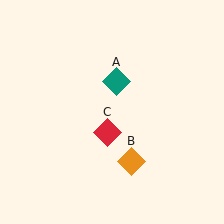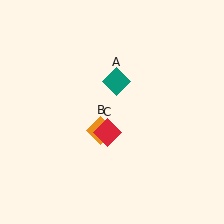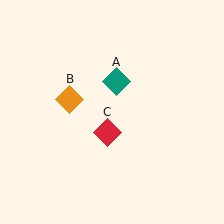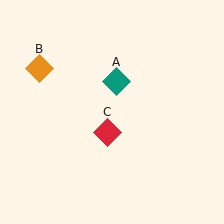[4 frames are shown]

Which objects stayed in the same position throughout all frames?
Teal diamond (object A) and red diamond (object C) remained stationary.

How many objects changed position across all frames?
1 object changed position: orange diamond (object B).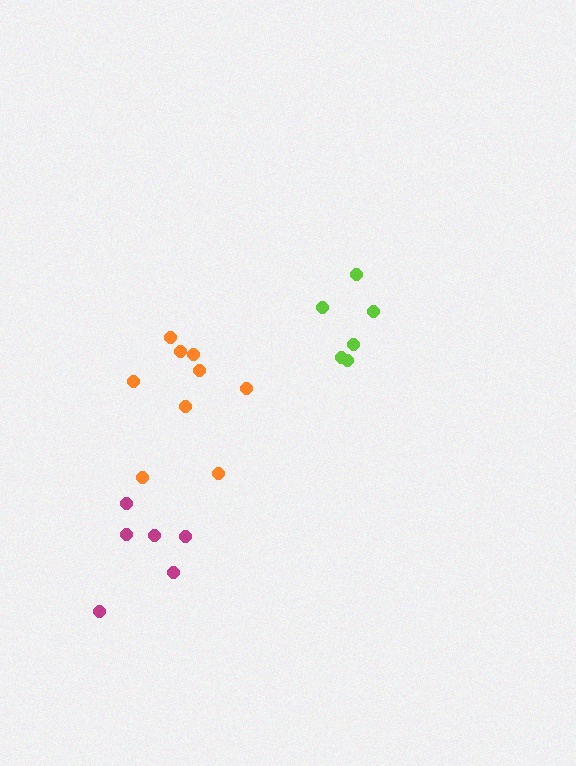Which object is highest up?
The lime cluster is topmost.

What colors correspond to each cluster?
The clusters are colored: magenta, lime, orange.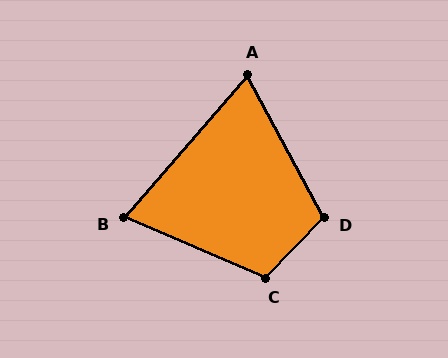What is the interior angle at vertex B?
Approximately 72 degrees (acute).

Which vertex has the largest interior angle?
C, at approximately 111 degrees.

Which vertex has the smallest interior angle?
A, at approximately 69 degrees.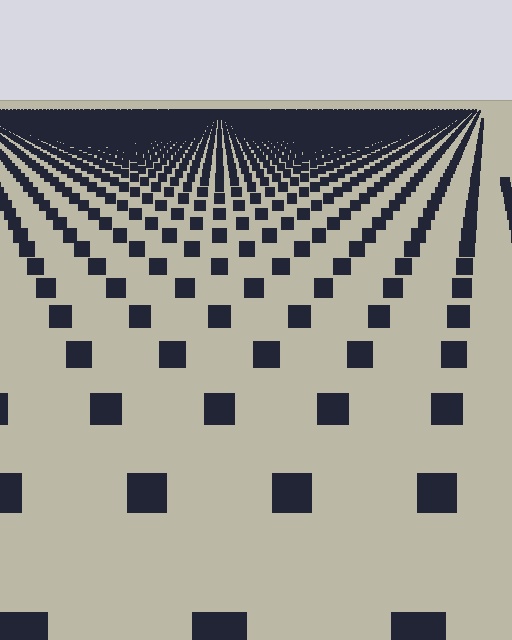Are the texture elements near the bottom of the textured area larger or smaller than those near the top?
Larger. Near the bottom, elements are closer to the viewer and appear at a bigger on-screen size.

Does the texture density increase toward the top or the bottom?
Density increases toward the top.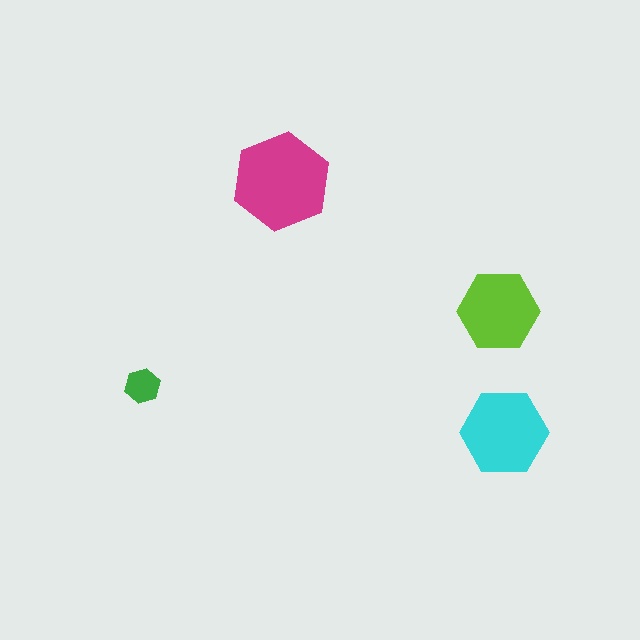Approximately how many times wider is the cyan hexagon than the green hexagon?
About 2.5 times wider.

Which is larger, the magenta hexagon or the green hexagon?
The magenta one.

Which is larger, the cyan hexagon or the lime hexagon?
The cyan one.